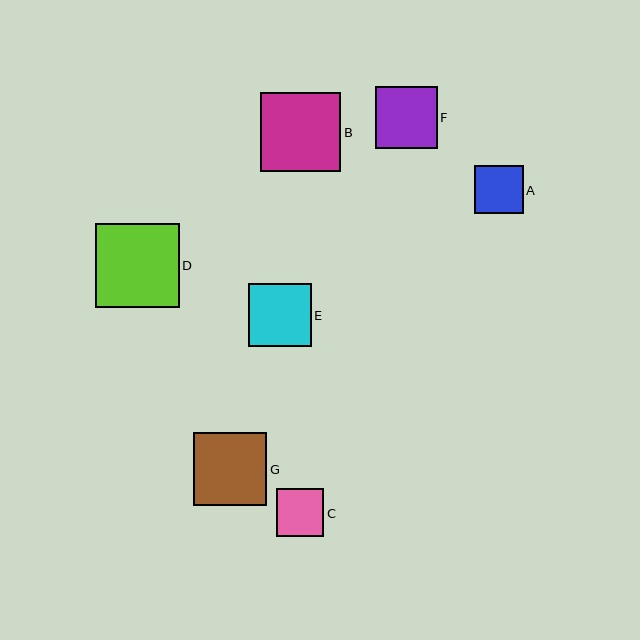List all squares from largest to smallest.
From largest to smallest: D, B, G, E, F, A, C.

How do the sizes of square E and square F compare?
Square E and square F are approximately the same size.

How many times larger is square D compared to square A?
Square D is approximately 1.7 times the size of square A.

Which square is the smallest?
Square C is the smallest with a size of approximately 47 pixels.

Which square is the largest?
Square D is the largest with a size of approximately 84 pixels.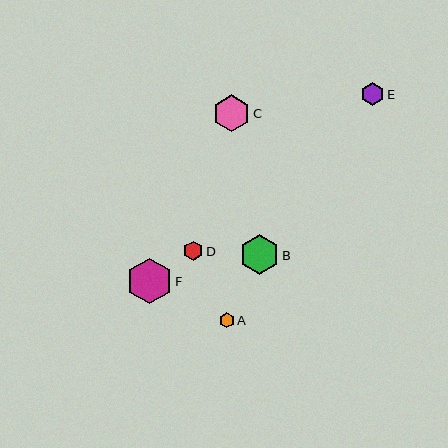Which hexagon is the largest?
Hexagon F is the largest with a size of approximately 45 pixels.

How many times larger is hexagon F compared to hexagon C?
Hexagon F is approximately 1.2 times the size of hexagon C.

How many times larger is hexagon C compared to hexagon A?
Hexagon C is approximately 2.4 times the size of hexagon A.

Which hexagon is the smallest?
Hexagon A is the smallest with a size of approximately 15 pixels.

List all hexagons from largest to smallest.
From largest to smallest: F, B, C, E, D, A.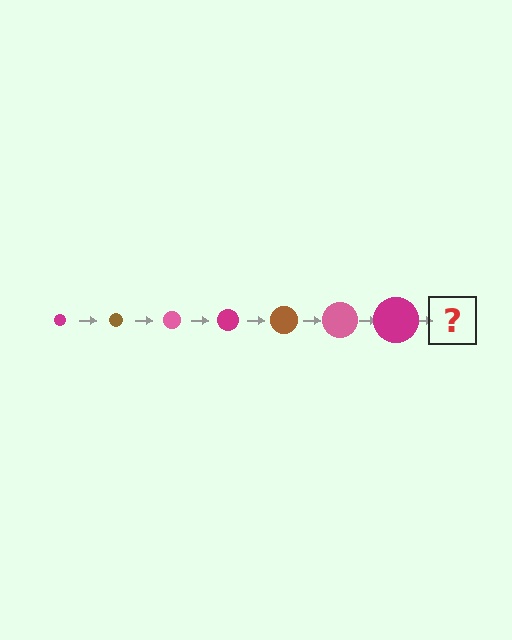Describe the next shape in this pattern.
It should be a brown circle, larger than the previous one.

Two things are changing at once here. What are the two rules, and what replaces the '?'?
The two rules are that the circle grows larger each step and the color cycles through magenta, brown, and pink. The '?' should be a brown circle, larger than the previous one.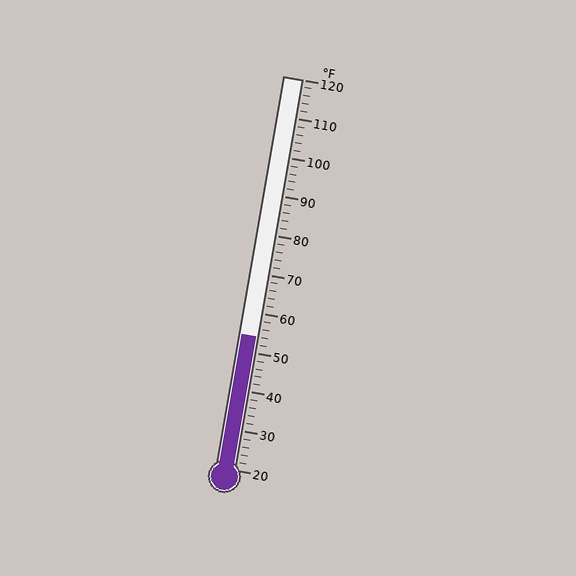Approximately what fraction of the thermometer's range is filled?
The thermometer is filled to approximately 35% of its range.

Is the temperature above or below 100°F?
The temperature is below 100°F.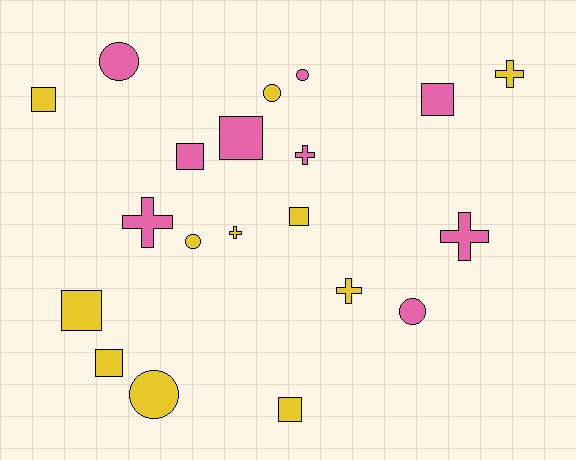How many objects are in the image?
There are 20 objects.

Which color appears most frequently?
Yellow, with 11 objects.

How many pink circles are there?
There are 3 pink circles.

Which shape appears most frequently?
Square, with 8 objects.